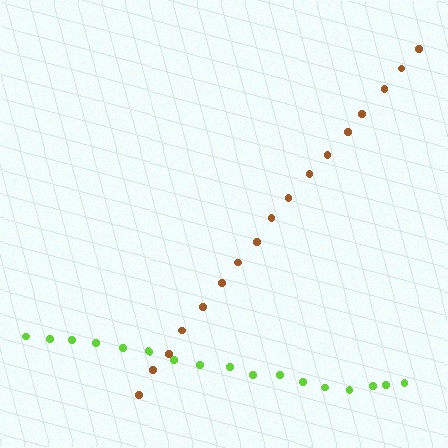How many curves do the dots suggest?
There are 2 distinct paths.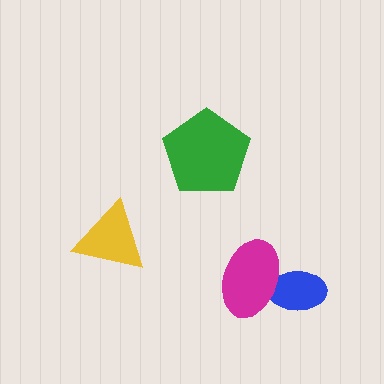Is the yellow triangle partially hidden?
No, no other shape covers it.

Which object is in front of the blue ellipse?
The magenta ellipse is in front of the blue ellipse.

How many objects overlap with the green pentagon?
0 objects overlap with the green pentagon.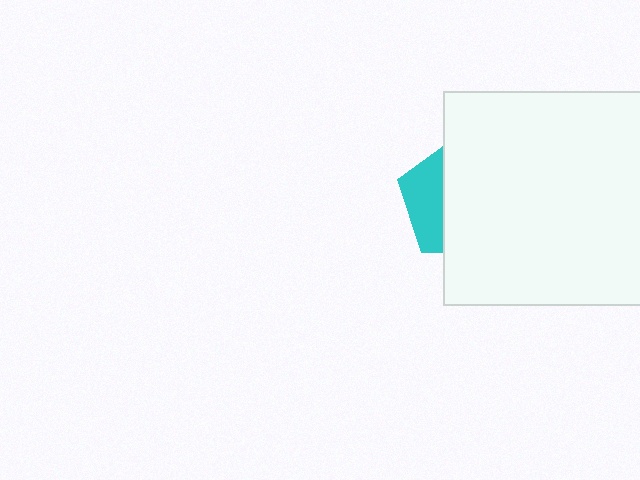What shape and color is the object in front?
The object in front is a white square.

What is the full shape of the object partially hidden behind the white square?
The partially hidden object is a cyan pentagon.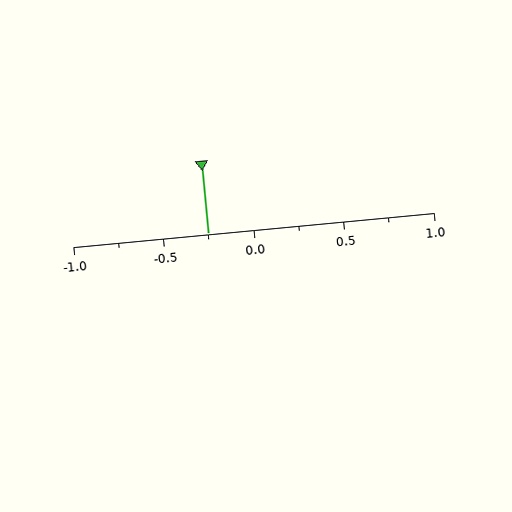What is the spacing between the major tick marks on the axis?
The major ticks are spaced 0.5 apart.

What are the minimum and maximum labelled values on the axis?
The axis runs from -1.0 to 1.0.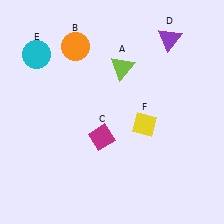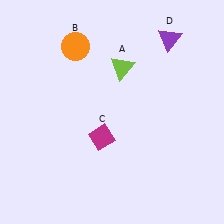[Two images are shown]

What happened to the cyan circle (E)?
The cyan circle (E) was removed in Image 2. It was in the top-left area of Image 1.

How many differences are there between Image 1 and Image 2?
There are 2 differences between the two images.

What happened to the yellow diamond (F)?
The yellow diamond (F) was removed in Image 2. It was in the bottom-right area of Image 1.